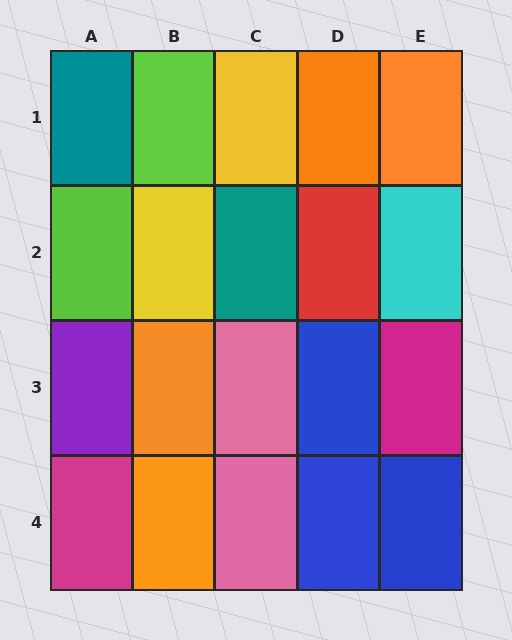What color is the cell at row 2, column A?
Lime.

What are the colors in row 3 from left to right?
Purple, orange, pink, blue, magenta.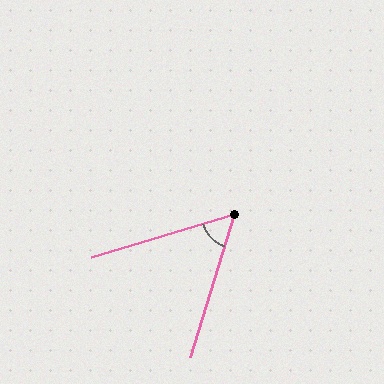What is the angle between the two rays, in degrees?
Approximately 56 degrees.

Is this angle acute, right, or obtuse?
It is acute.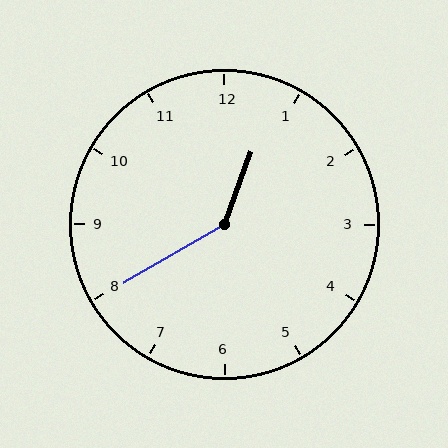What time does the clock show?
12:40.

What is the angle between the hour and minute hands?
Approximately 140 degrees.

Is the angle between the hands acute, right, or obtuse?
It is obtuse.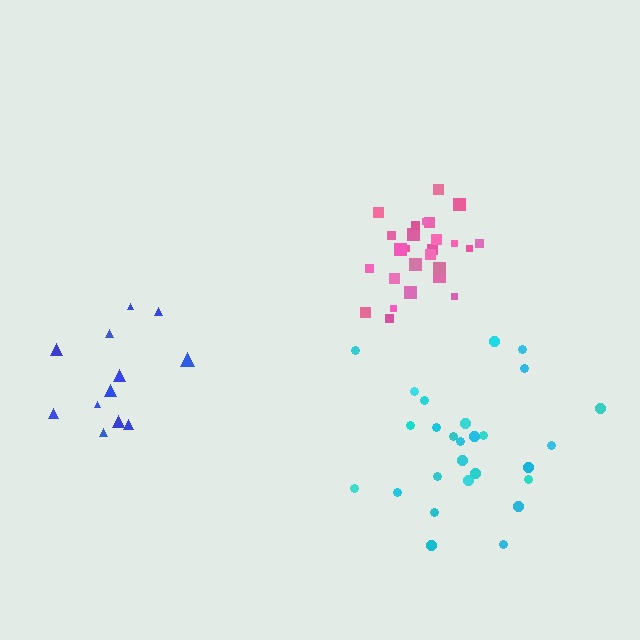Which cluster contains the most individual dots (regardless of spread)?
Cyan (27).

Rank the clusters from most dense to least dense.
pink, cyan, blue.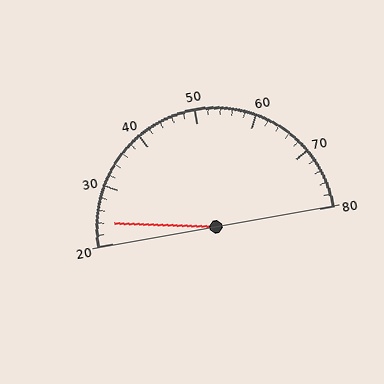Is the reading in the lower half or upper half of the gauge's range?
The reading is in the lower half of the range (20 to 80).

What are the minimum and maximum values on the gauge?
The gauge ranges from 20 to 80.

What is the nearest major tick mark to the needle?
The nearest major tick mark is 20.